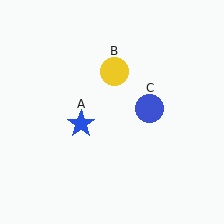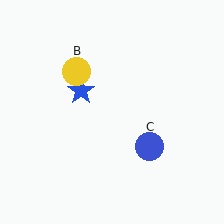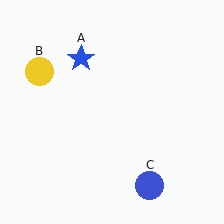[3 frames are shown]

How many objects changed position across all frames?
3 objects changed position: blue star (object A), yellow circle (object B), blue circle (object C).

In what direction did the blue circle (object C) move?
The blue circle (object C) moved down.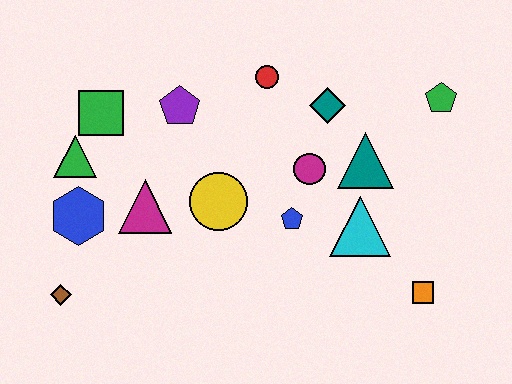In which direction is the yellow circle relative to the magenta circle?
The yellow circle is to the left of the magenta circle.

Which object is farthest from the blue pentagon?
The brown diamond is farthest from the blue pentagon.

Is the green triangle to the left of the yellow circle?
Yes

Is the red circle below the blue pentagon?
No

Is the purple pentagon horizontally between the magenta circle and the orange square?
No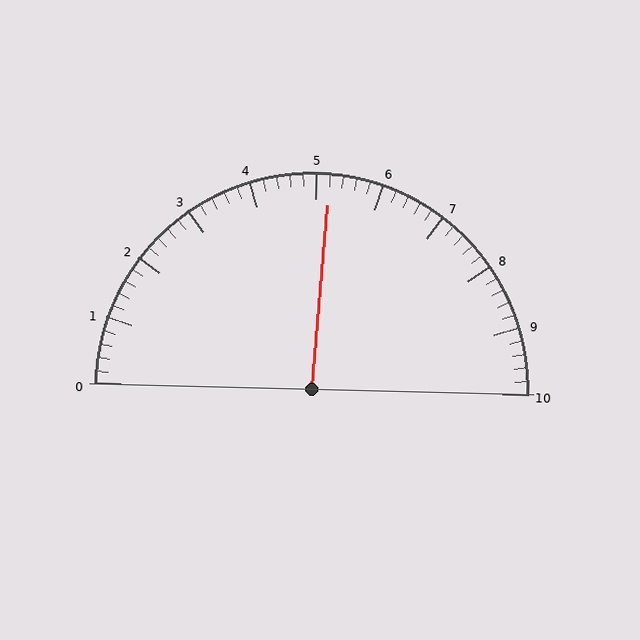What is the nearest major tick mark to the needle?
The nearest major tick mark is 5.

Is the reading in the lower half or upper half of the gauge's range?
The reading is in the upper half of the range (0 to 10).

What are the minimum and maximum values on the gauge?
The gauge ranges from 0 to 10.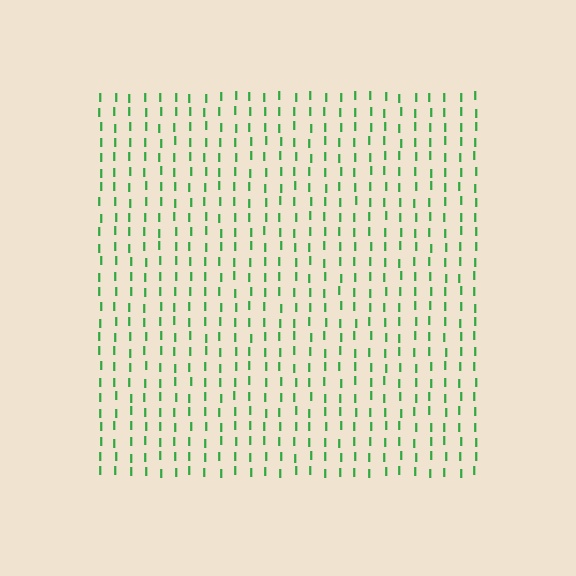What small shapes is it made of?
It is made of small letter I's.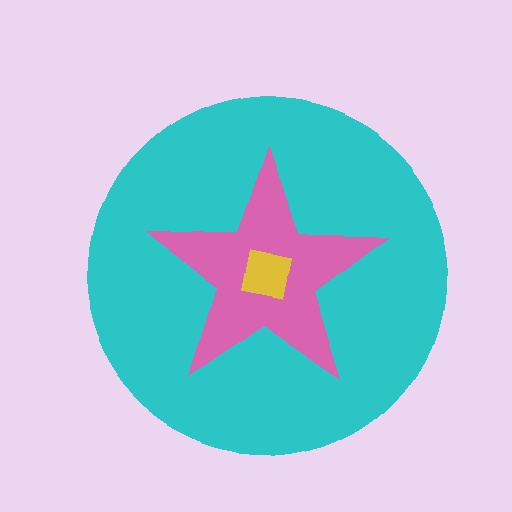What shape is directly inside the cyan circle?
The pink star.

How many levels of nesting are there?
3.